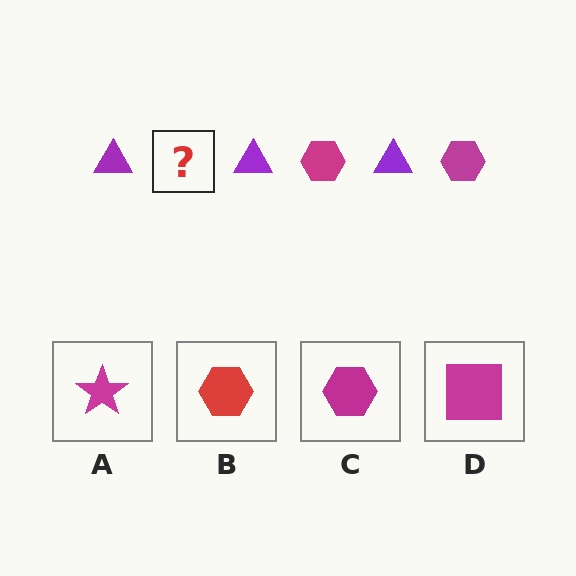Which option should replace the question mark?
Option C.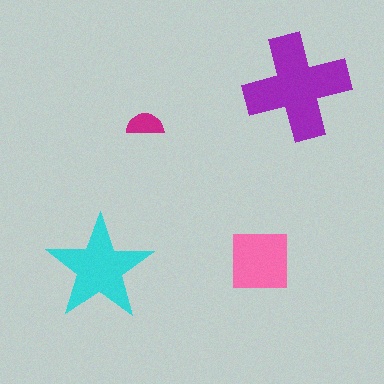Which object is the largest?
The purple cross.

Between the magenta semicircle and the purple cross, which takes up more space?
The purple cross.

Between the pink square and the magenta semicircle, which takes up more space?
The pink square.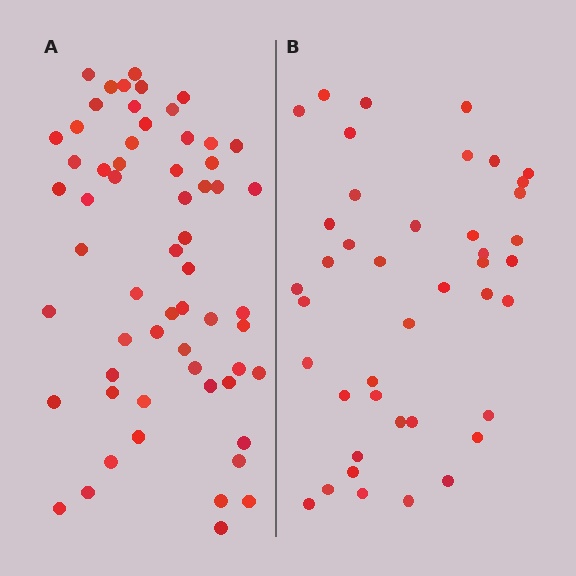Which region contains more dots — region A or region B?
Region A (the left region) has more dots.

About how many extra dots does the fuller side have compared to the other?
Region A has approximately 20 more dots than region B.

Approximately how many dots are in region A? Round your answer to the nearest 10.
About 60 dots.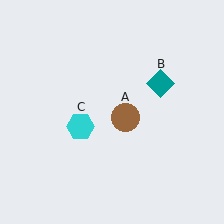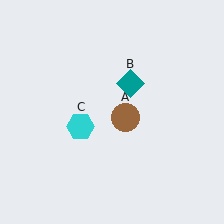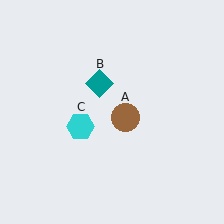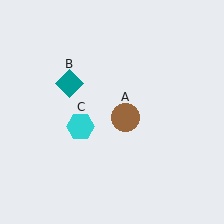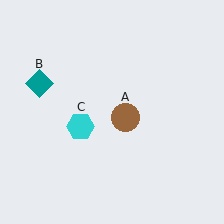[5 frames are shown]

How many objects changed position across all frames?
1 object changed position: teal diamond (object B).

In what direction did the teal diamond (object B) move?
The teal diamond (object B) moved left.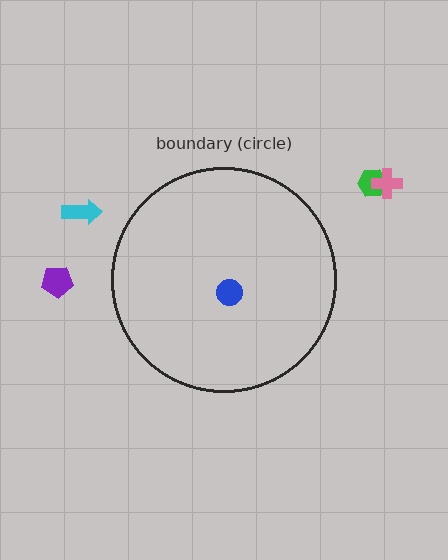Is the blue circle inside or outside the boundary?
Inside.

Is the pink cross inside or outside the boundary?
Outside.